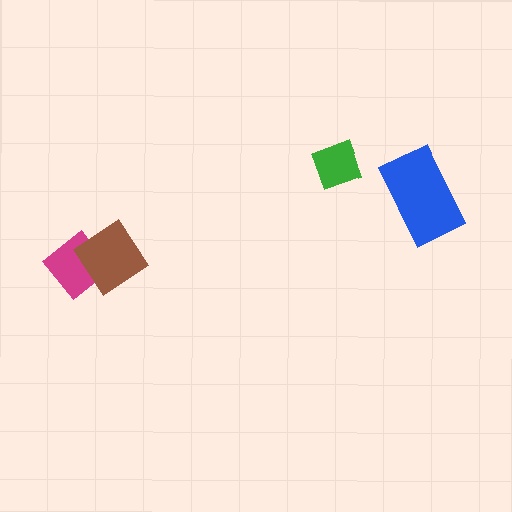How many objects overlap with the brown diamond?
1 object overlaps with the brown diamond.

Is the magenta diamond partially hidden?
Yes, it is partially covered by another shape.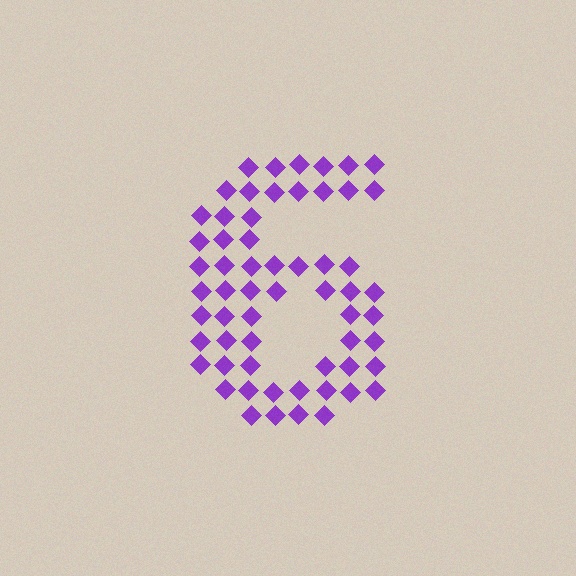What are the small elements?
The small elements are diamonds.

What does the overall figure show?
The overall figure shows the digit 6.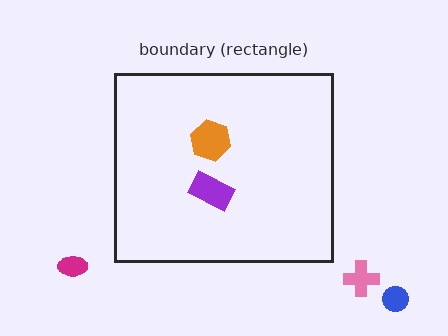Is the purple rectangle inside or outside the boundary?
Inside.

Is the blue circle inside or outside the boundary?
Outside.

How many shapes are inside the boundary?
2 inside, 3 outside.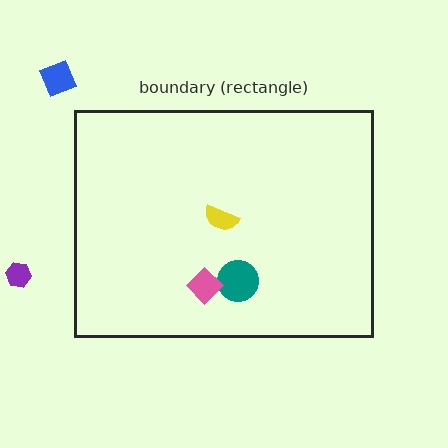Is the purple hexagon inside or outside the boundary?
Outside.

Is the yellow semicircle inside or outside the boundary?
Inside.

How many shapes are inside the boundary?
3 inside, 2 outside.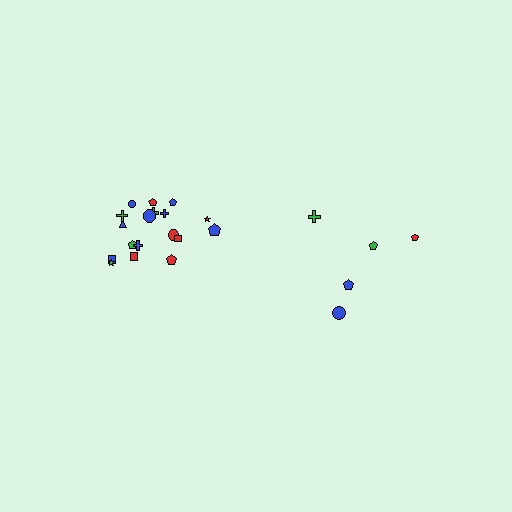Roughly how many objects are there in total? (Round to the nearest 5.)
Roughly 25 objects in total.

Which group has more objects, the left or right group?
The left group.